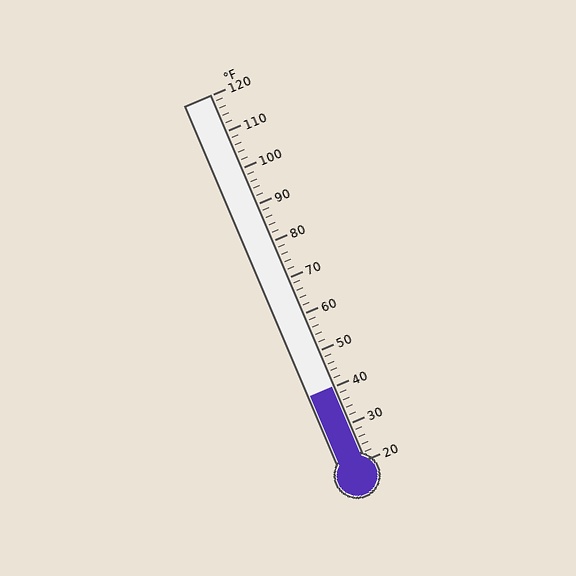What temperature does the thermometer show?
The thermometer shows approximately 40°F.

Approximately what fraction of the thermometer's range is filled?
The thermometer is filled to approximately 20% of its range.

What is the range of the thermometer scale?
The thermometer scale ranges from 20°F to 120°F.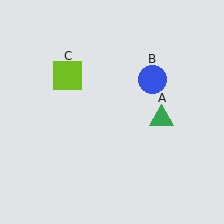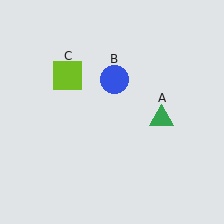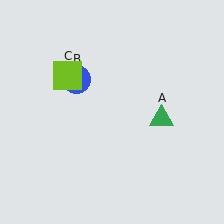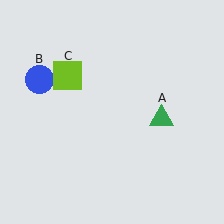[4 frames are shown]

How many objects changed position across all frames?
1 object changed position: blue circle (object B).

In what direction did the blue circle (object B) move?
The blue circle (object B) moved left.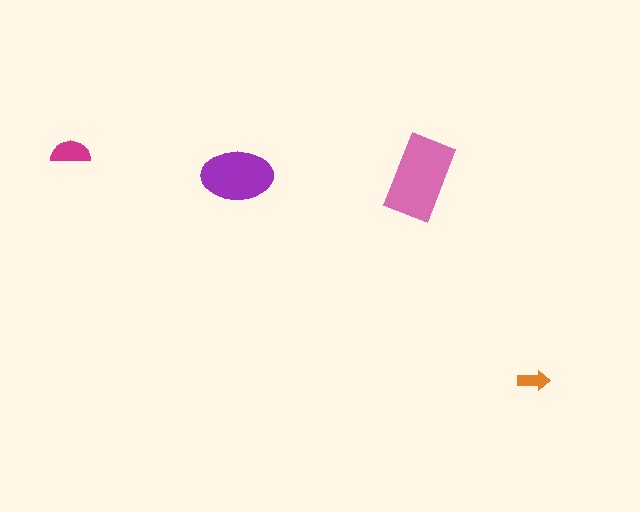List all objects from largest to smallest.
The pink rectangle, the purple ellipse, the magenta semicircle, the orange arrow.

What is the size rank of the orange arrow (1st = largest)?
4th.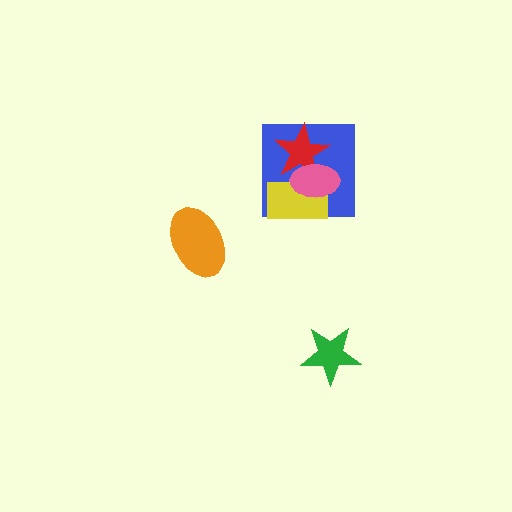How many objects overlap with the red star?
3 objects overlap with the red star.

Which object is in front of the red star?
The pink ellipse is in front of the red star.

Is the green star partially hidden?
No, no other shape covers it.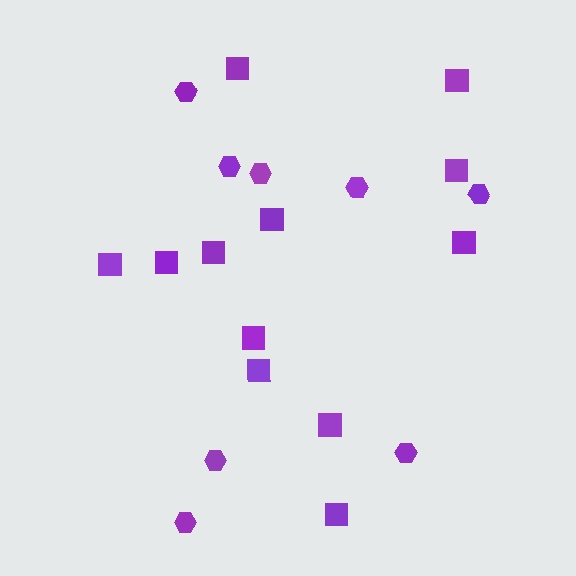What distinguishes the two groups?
There are 2 groups: one group of hexagons (8) and one group of squares (12).